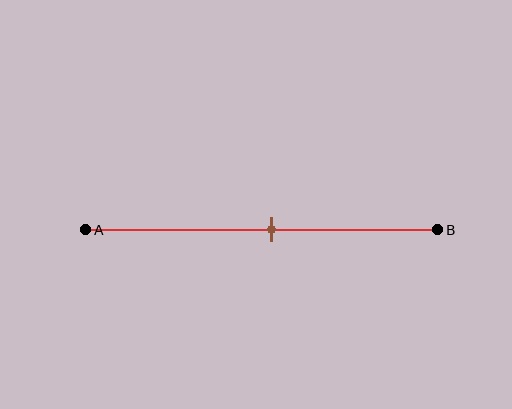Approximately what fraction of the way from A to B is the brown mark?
The brown mark is approximately 55% of the way from A to B.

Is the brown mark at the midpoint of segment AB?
Yes, the mark is approximately at the midpoint.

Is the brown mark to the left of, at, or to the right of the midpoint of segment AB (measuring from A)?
The brown mark is approximately at the midpoint of segment AB.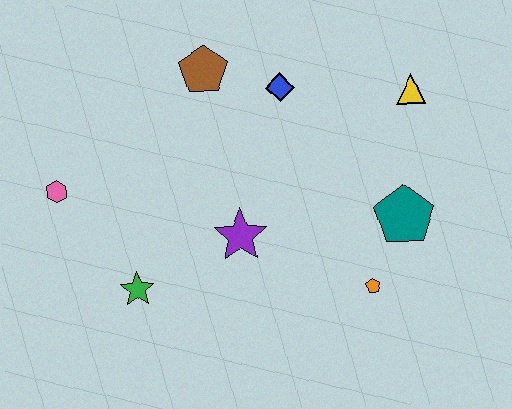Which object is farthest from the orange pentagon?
The pink hexagon is farthest from the orange pentagon.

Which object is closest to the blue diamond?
The brown pentagon is closest to the blue diamond.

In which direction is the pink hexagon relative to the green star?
The pink hexagon is above the green star.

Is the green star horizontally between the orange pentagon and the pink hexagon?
Yes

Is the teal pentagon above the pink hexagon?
No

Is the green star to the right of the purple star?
No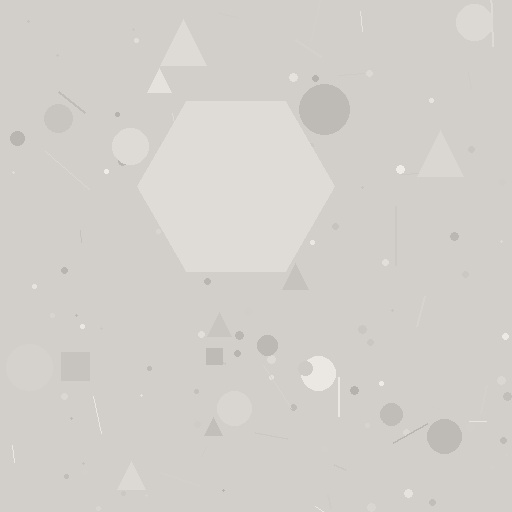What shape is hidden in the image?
A hexagon is hidden in the image.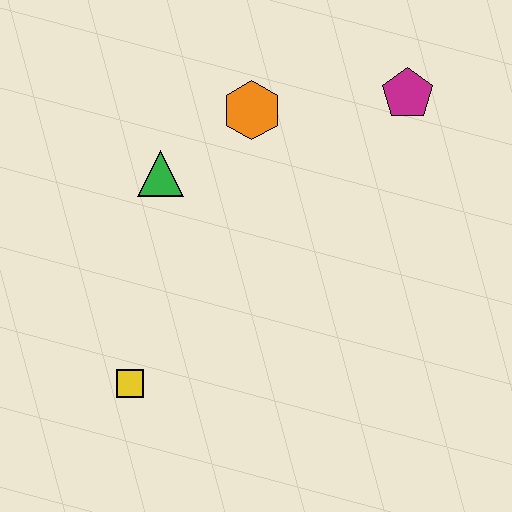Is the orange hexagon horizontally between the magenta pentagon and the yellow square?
Yes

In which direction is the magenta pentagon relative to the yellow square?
The magenta pentagon is above the yellow square.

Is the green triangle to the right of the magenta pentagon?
No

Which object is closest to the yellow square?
The green triangle is closest to the yellow square.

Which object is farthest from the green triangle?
The magenta pentagon is farthest from the green triangle.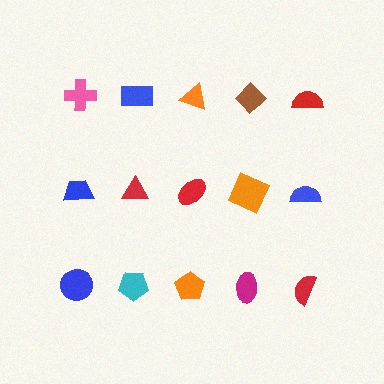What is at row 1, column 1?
A pink cross.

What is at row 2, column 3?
A red ellipse.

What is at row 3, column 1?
A blue circle.